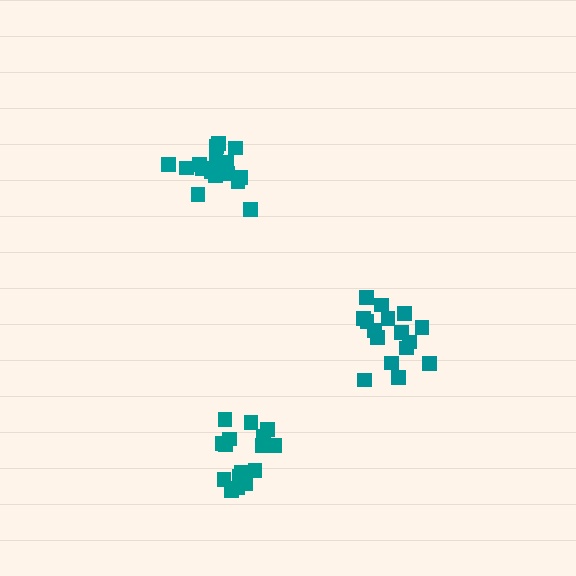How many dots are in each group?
Group 1: 17 dots, Group 2: 16 dots, Group 3: 17 dots (50 total).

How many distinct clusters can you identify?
There are 3 distinct clusters.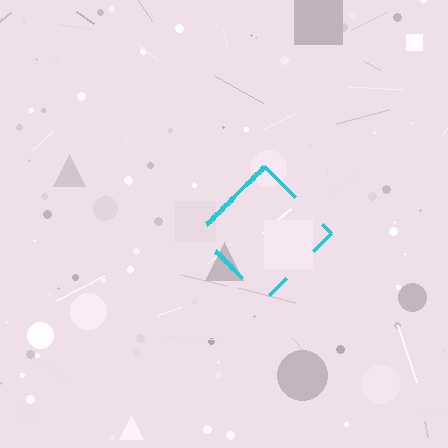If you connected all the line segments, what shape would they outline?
They would outline a diamond.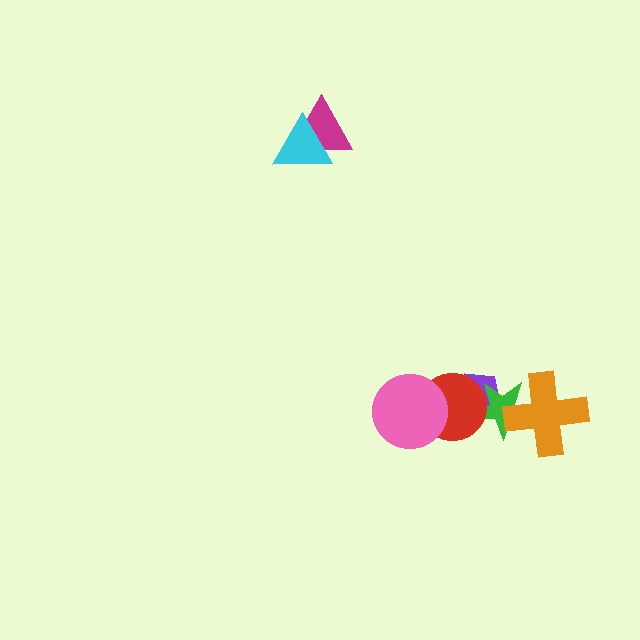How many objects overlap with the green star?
3 objects overlap with the green star.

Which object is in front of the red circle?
The pink circle is in front of the red circle.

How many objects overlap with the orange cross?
1 object overlaps with the orange cross.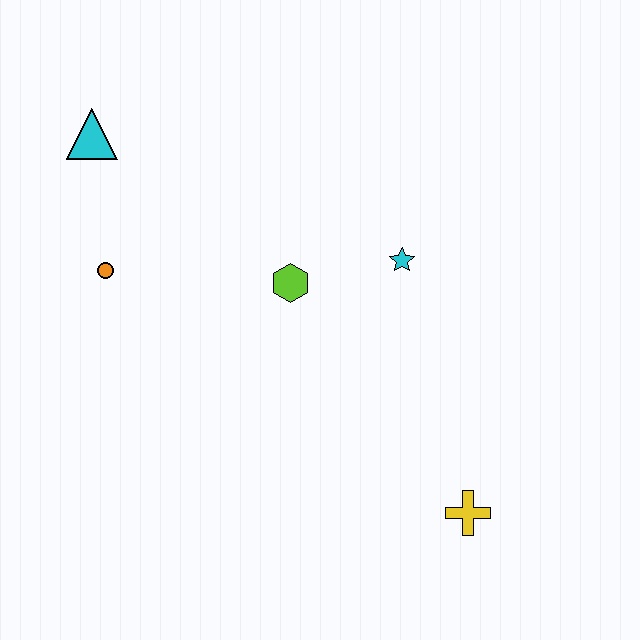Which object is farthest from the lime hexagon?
The yellow cross is farthest from the lime hexagon.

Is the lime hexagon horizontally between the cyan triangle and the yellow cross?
Yes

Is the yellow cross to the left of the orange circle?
No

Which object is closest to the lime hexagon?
The cyan star is closest to the lime hexagon.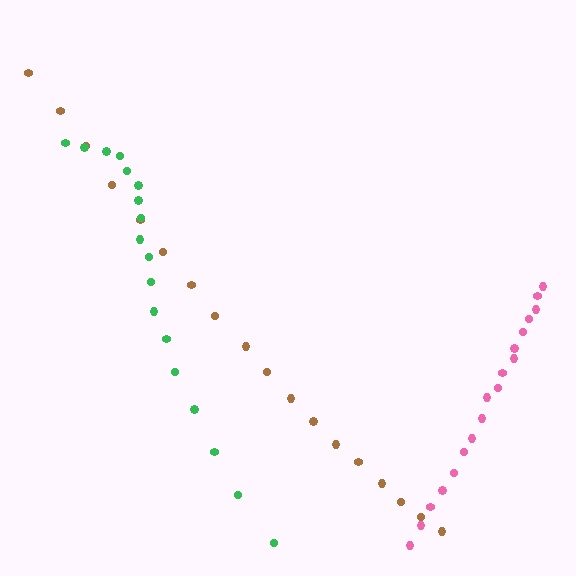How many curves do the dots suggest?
There are 3 distinct paths.